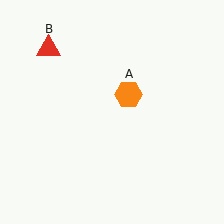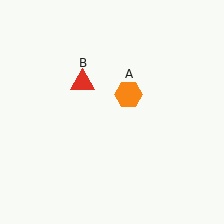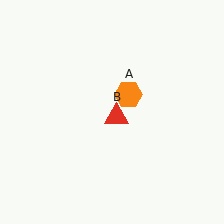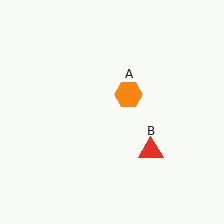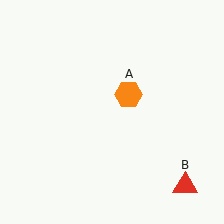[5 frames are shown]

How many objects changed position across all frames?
1 object changed position: red triangle (object B).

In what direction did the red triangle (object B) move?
The red triangle (object B) moved down and to the right.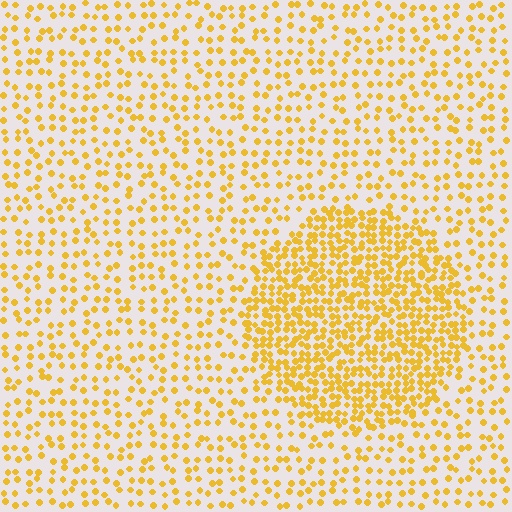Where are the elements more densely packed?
The elements are more densely packed inside the circle boundary.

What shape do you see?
I see a circle.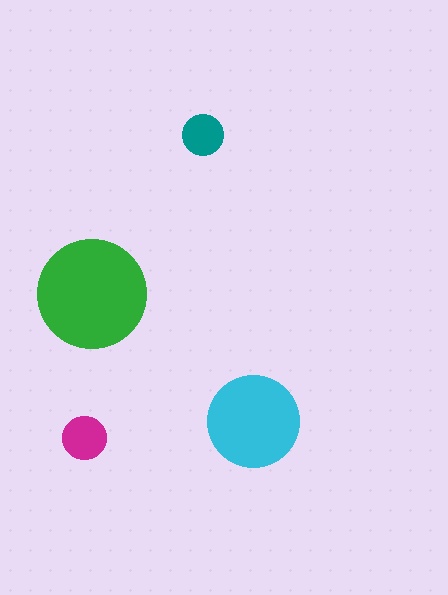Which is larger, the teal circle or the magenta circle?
The magenta one.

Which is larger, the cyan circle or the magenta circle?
The cyan one.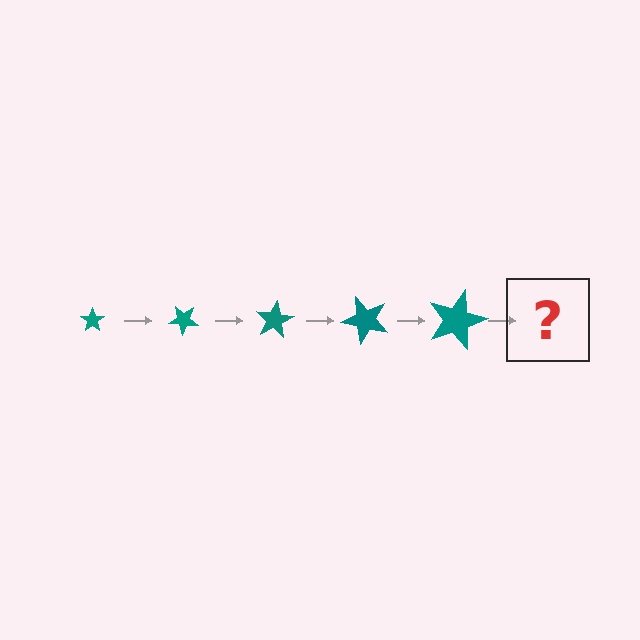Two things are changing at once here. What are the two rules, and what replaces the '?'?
The two rules are that the star grows larger each step and it rotates 40 degrees each step. The '?' should be a star, larger than the previous one and rotated 200 degrees from the start.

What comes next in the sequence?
The next element should be a star, larger than the previous one and rotated 200 degrees from the start.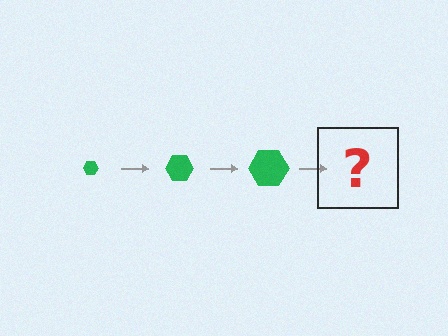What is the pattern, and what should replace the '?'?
The pattern is that the hexagon gets progressively larger each step. The '?' should be a green hexagon, larger than the previous one.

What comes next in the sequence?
The next element should be a green hexagon, larger than the previous one.